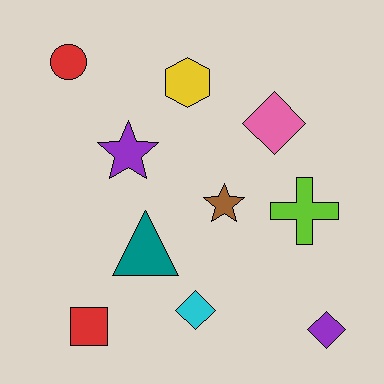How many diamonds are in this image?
There are 3 diamonds.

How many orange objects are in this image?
There are no orange objects.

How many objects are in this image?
There are 10 objects.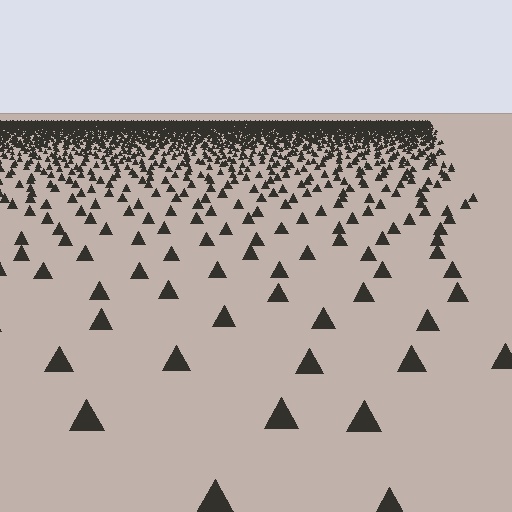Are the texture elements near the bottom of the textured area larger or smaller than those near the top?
Larger. Near the bottom, elements are closer to the viewer and appear at a bigger on-screen size.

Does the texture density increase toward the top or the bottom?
Density increases toward the top.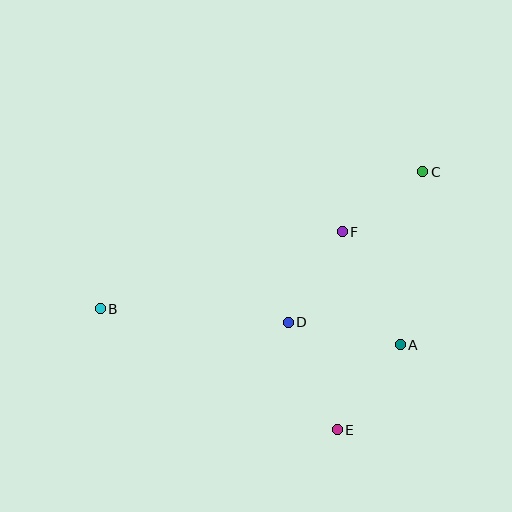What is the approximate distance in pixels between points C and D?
The distance between C and D is approximately 202 pixels.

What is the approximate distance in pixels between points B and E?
The distance between B and E is approximately 266 pixels.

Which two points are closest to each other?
Points C and F are closest to each other.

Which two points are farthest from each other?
Points B and C are farthest from each other.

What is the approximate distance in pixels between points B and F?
The distance between B and F is approximately 254 pixels.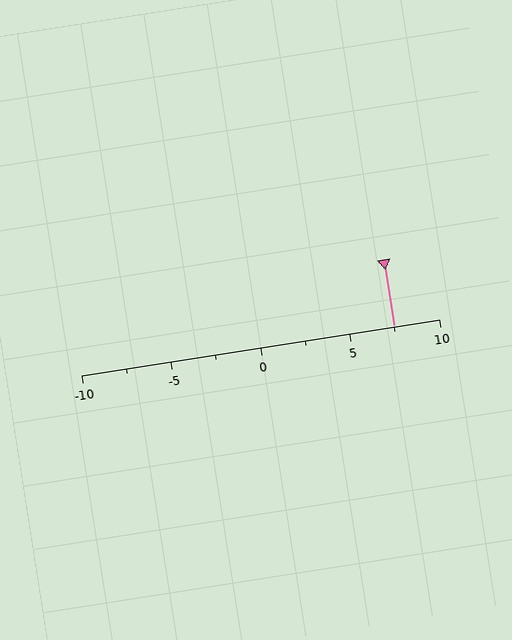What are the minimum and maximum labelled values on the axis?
The axis runs from -10 to 10.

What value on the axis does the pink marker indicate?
The marker indicates approximately 7.5.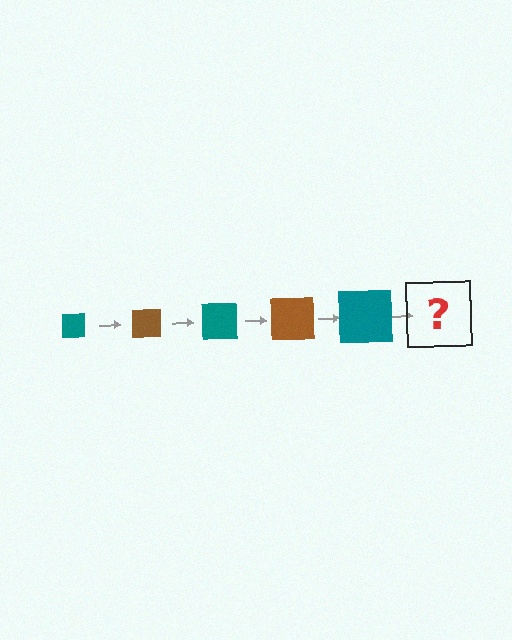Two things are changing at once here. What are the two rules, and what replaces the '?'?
The two rules are that the square grows larger each step and the color cycles through teal and brown. The '?' should be a brown square, larger than the previous one.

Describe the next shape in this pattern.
It should be a brown square, larger than the previous one.